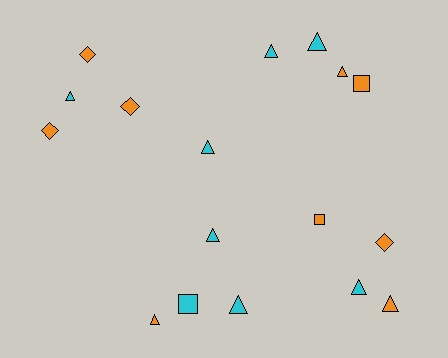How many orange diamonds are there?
There are 4 orange diamonds.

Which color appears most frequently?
Orange, with 9 objects.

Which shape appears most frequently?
Triangle, with 10 objects.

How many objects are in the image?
There are 17 objects.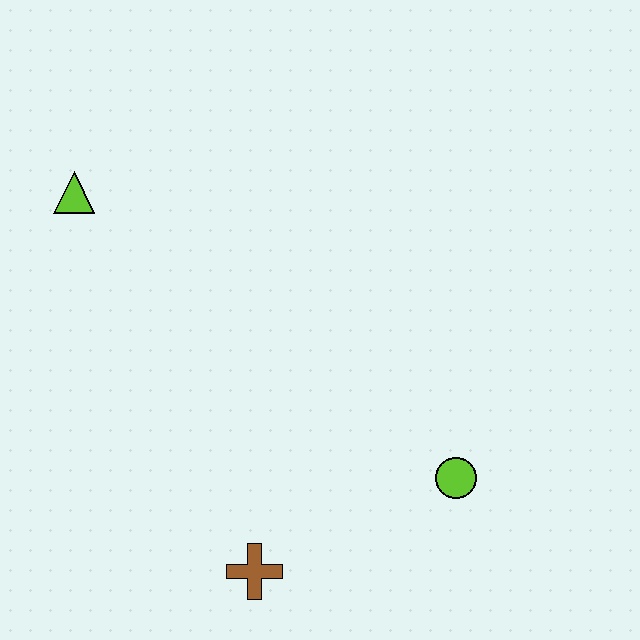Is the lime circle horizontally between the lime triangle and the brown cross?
No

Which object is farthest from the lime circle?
The lime triangle is farthest from the lime circle.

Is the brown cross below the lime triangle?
Yes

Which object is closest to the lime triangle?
The brown cross is closest to the lime triangle.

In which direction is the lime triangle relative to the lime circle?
The lime triangle is to the left of the lime circle.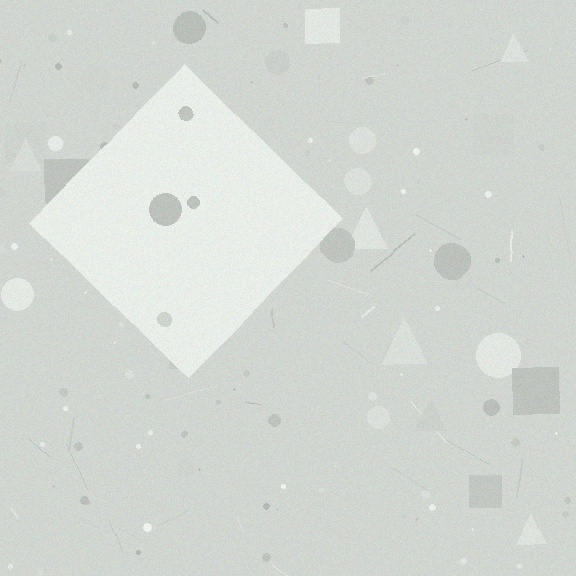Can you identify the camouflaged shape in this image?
The camouflaged shape is a diamond.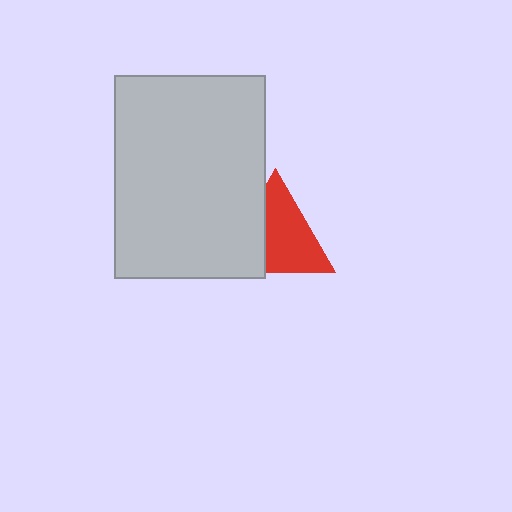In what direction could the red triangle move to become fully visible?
The red triangle could move right. That would shift it out from behind the light gray rectangle entirely.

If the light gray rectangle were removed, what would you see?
You would see the complete red triangle.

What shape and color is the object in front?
The object in front is a light gray rectangle.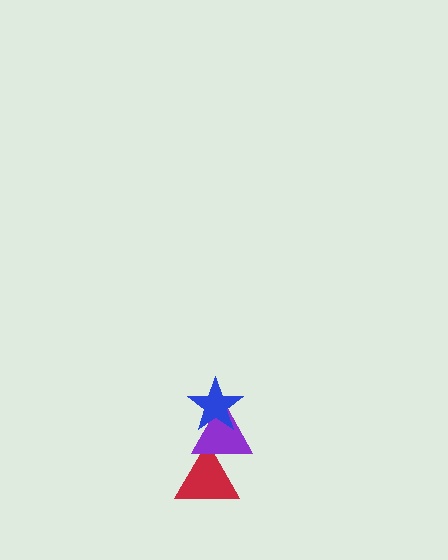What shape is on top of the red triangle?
The purple triangle is on top of the red triangle.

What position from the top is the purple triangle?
The purple triangle is 2nd from the top.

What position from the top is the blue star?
The blue star is 1st from the top.